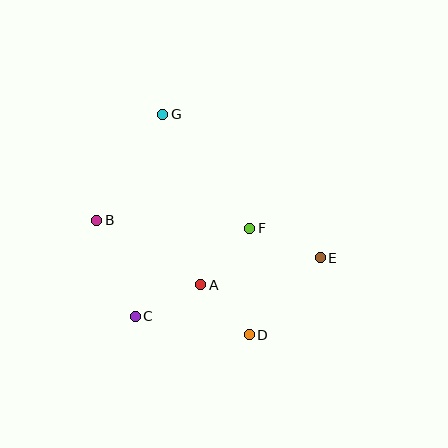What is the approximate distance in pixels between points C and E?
The distance between C and E is approximately 194 pixels.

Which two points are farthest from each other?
Points D and G are farthest from each other.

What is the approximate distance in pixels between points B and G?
The distance between B and G is approximately 125 pixels.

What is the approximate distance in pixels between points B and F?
The distance between B and F is approximately 153 pixels.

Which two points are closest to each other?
Points A and D are closest to each other.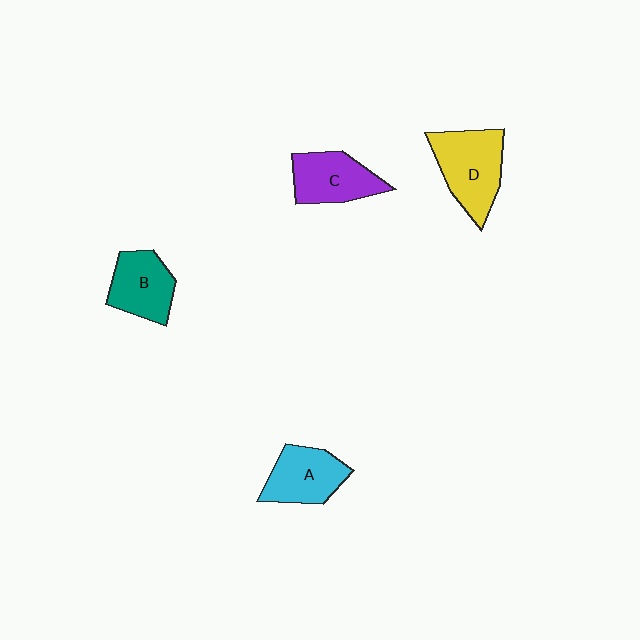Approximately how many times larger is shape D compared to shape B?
Approximately 1.3 times.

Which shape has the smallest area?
Shape B (teal).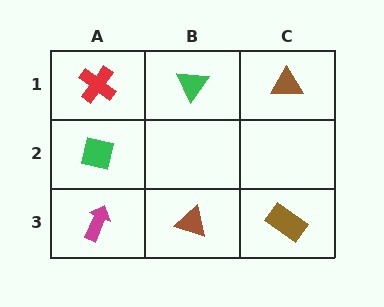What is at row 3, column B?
A brown triangle.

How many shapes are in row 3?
3 shapes.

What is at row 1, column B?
A green triangle.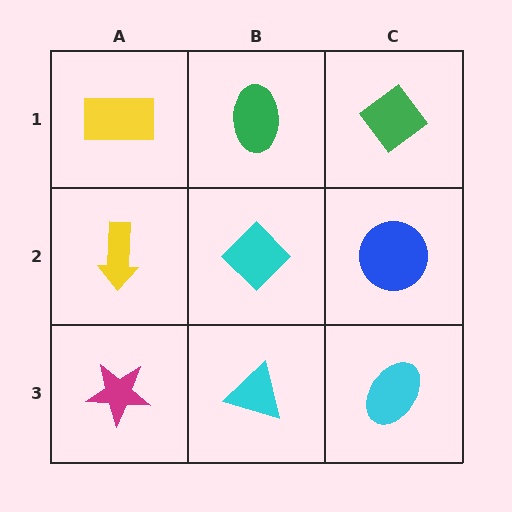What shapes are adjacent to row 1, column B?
A cyan diamond (row 2, column B), a yellow rectangle (row 1, column A), a green diamond (row 1, column C).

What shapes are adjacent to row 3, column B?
A cyan diamond (row 2, column B), a magenta star (row 3, column A), a cyan ellipse (row 3, column C).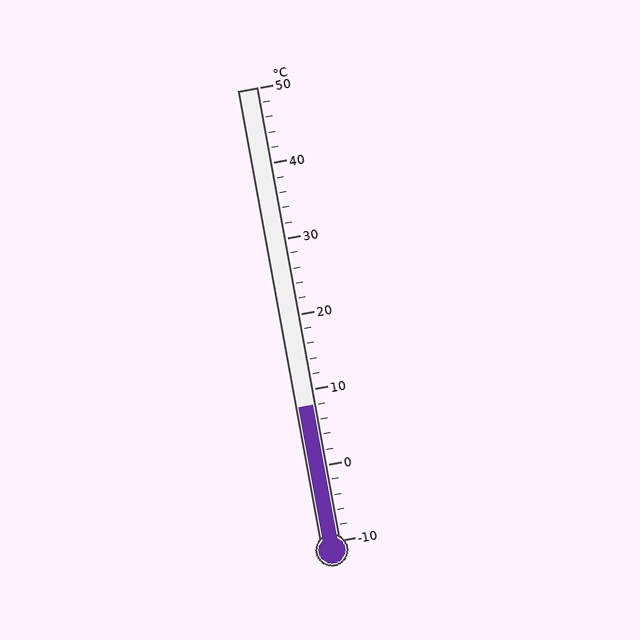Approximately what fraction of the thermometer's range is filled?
The thermometer is filled to approximately 30% of its range.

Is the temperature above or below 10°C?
The temperature is below 10°C.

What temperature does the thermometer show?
The thermometer shows approximately 8°C.